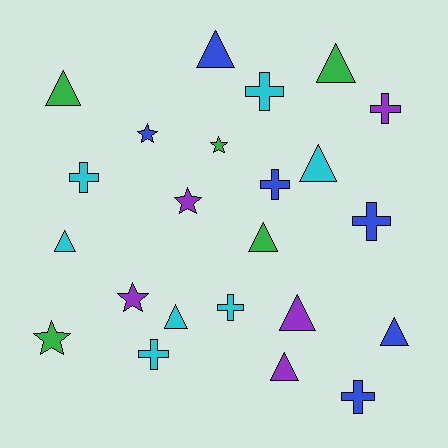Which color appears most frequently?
Cyan, with 7 objects.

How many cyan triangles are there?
There are 3 cyan triangles.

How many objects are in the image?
There are 23 objects.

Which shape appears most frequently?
Triangle, with 10 objects.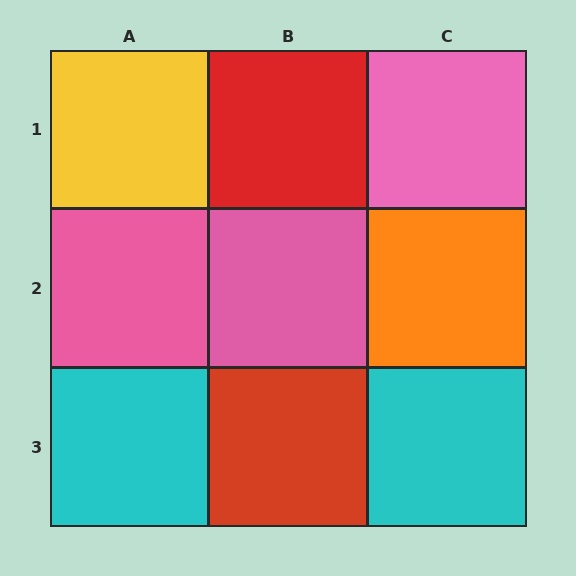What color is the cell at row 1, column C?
Pink.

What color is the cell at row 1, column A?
Yellow.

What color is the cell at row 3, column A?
Cyan.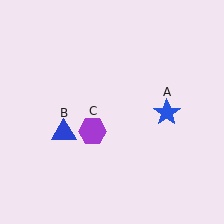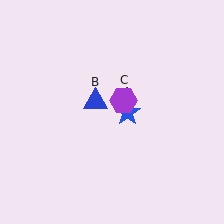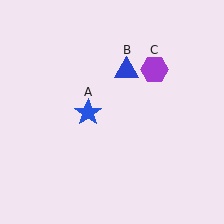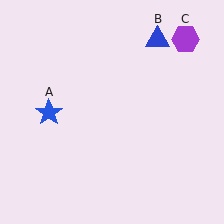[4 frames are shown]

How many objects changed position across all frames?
3 objects changed position: blue star (object A), blue triangle (object B), purple hexagon (object C).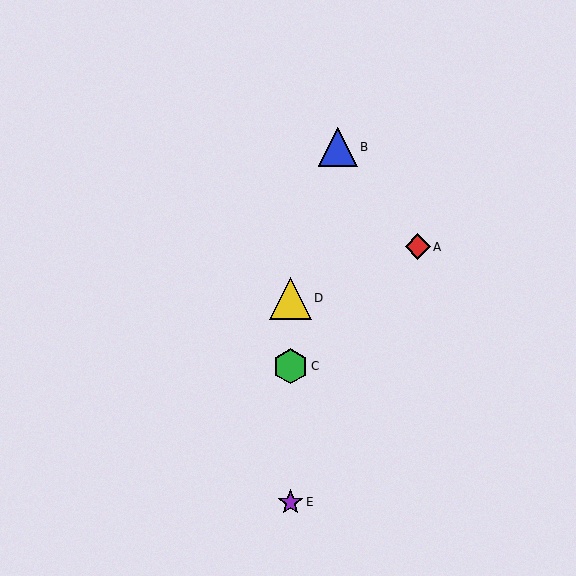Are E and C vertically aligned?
Yes, both are at x≈291.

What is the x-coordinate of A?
Object A is at x≈418.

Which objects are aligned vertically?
Objects C, D, E are aligned vertically.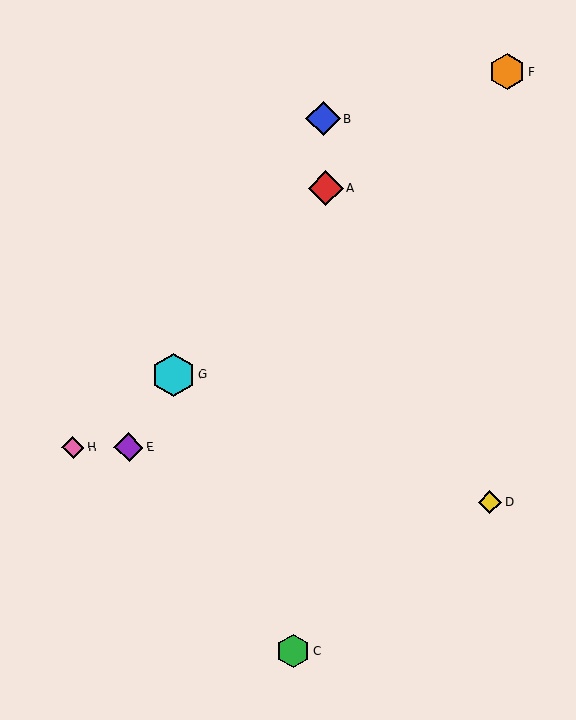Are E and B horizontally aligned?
No, E is at y≈447 and B is at y≈119.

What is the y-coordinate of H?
Object H is at y≈447.